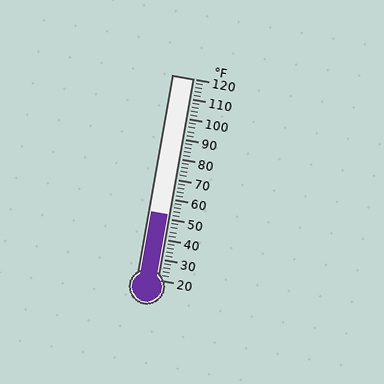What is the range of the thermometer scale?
The thermometer scale ranges from 20°F to 120°F.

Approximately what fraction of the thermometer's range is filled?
The thermometer is filled to approximately 30% of its range.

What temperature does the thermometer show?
The thermometer shows approximately 52°F.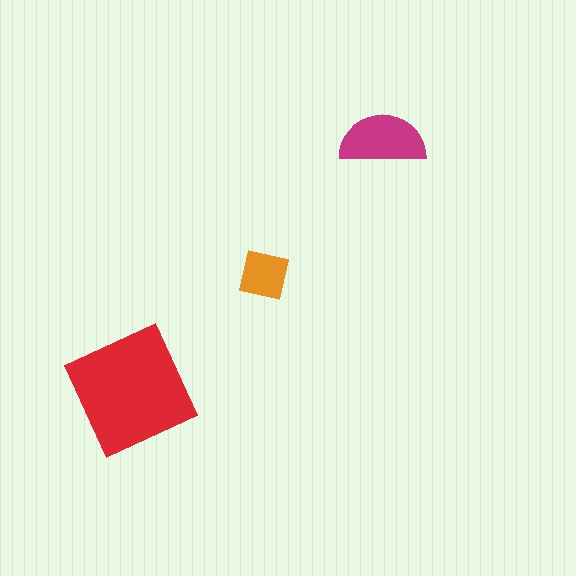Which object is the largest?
The red square.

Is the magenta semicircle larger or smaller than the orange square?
Larger.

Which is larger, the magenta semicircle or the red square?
The red square.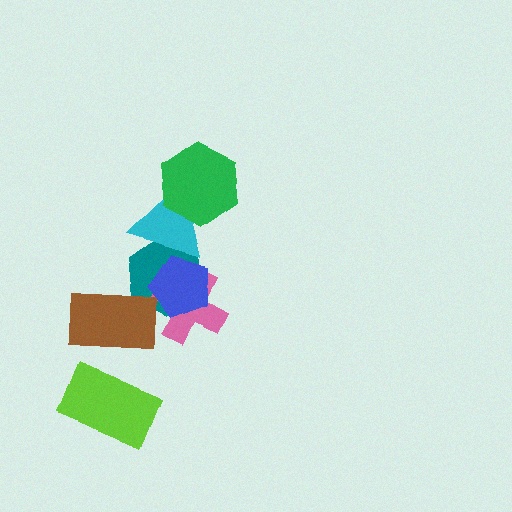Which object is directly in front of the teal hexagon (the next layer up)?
The pink cross is directly in front of the teal hexagon.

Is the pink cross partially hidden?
Yes, it is partially covered by another shape.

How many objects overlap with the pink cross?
2 objects overlap with the pink cross.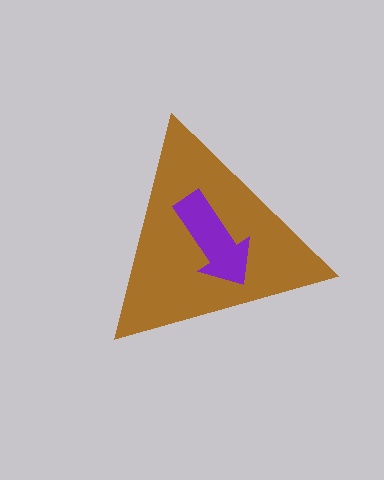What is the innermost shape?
The purple arrow.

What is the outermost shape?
The brown triangle.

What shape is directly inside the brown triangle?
The purple arrow.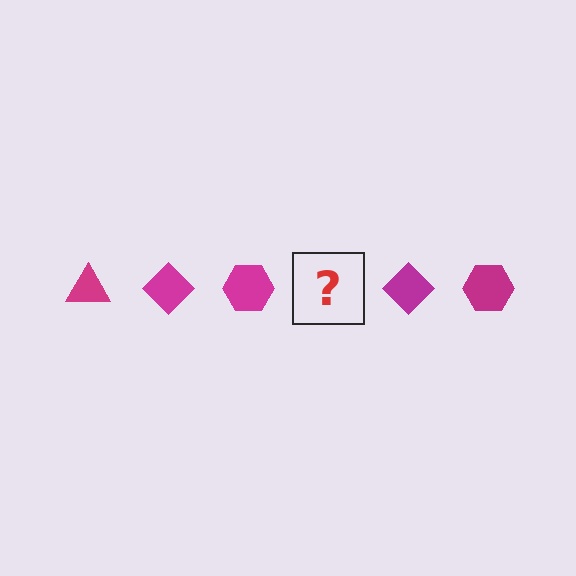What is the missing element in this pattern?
The missing element is a magenta triangle.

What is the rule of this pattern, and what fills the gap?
The rule is that the pattern cycles through triangle, diamond, hexagon shapes in magenta. The gap should be filled with a magenta triangle.